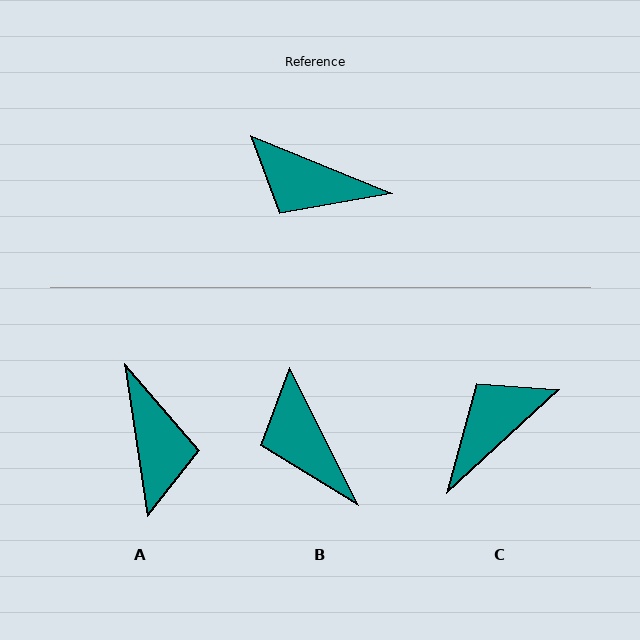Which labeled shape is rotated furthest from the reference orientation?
A, about 121 degrees away.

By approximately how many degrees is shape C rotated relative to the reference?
Approximately 115 degrees clockwise.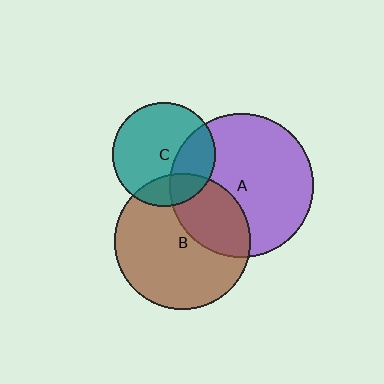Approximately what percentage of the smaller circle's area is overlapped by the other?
Approximately 20%.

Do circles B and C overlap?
Yes.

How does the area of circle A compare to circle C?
Approximately 1.9 times.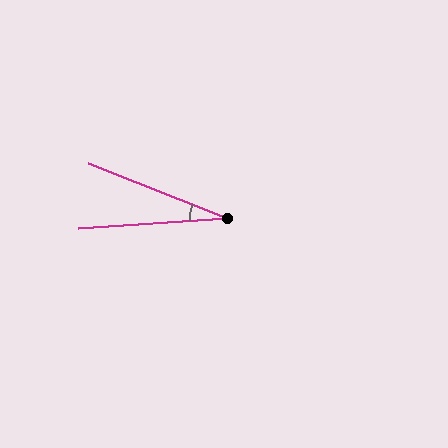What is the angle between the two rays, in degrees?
Approximately 26 degrees.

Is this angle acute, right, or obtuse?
It is acute.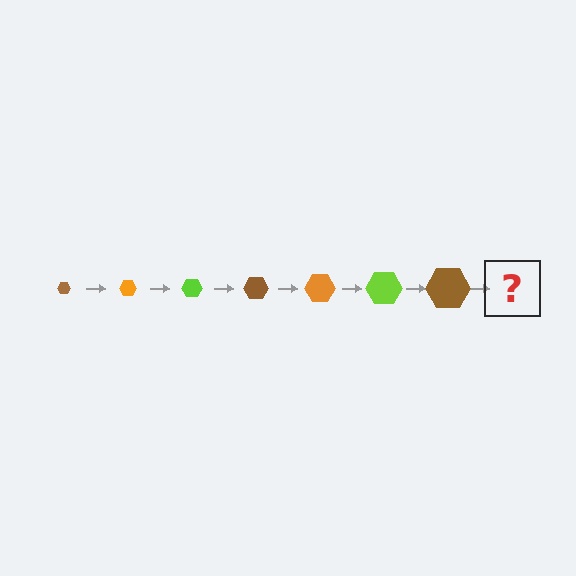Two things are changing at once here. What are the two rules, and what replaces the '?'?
The two rules are that the hexagon grows larger each step and the color cycles through brown, orange, and lime. The '?' should be an orange hexagon, larger than the previous one.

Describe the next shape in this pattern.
It should be an orange hexagon, larger than the previous one.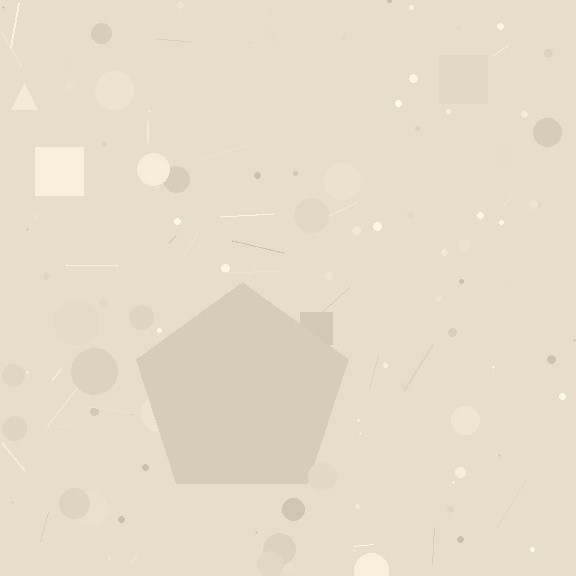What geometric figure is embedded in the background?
A pentagon is embedded in the background.